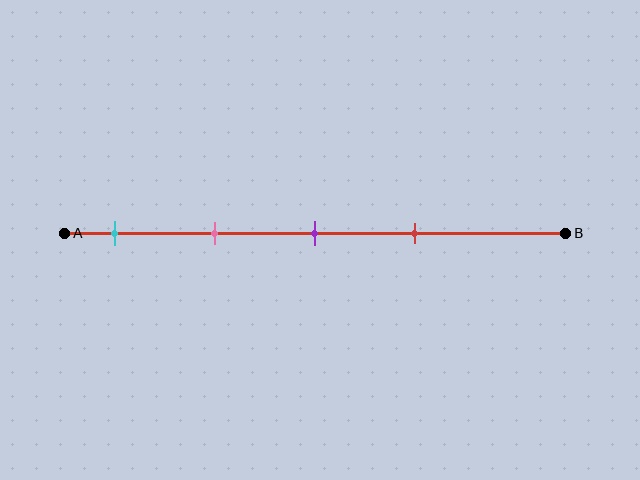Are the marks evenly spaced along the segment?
Yes, the marks are approximately evenly spaced.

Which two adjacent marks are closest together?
The purple and red marks are the closest adjacent pair.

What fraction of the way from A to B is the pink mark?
The pink mark is approximately 30% (0.3) of the way from A to B.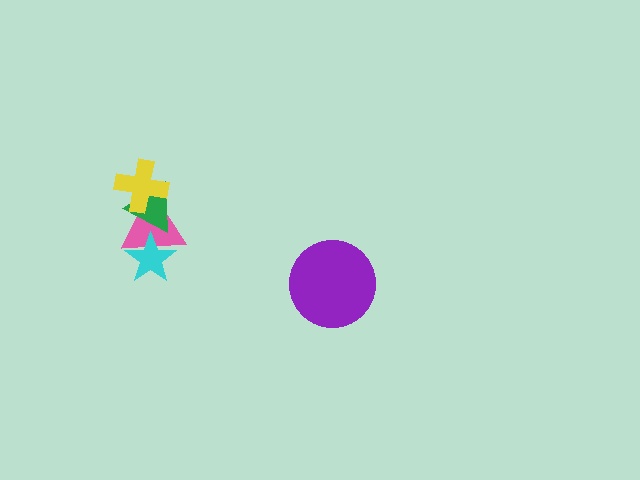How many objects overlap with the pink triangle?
3 objects overlap with the pink triangle.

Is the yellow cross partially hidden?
No, no other shape covers it.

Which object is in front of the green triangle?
The yellow cross is in front of the green triangle.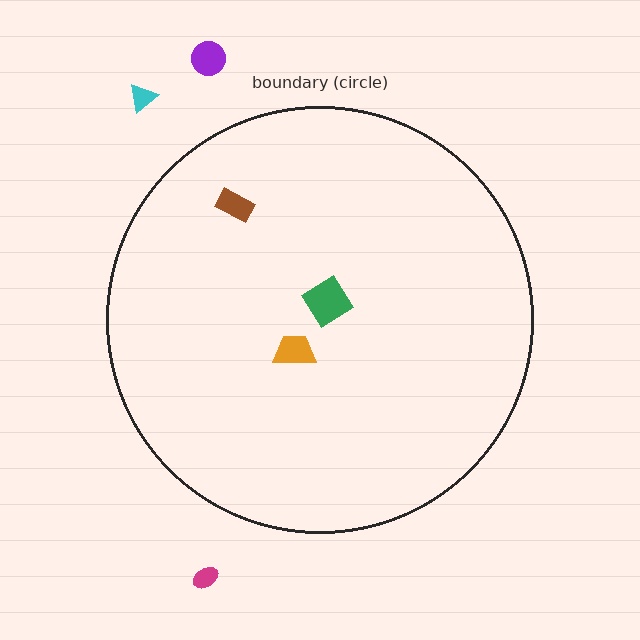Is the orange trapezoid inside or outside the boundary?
Inside.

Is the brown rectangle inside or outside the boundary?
Inside.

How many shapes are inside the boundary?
3 inside, 3 outside.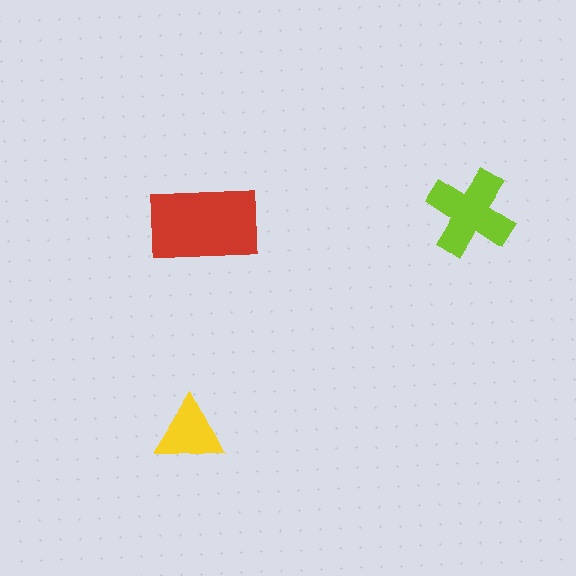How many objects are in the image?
There are 3 objects in the image.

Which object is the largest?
The red rectangle.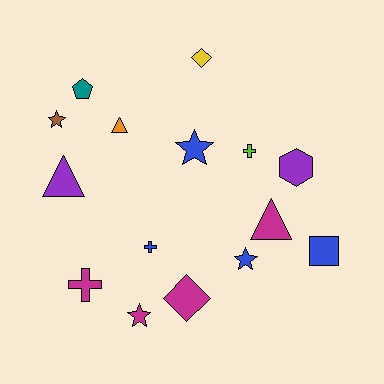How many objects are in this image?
There are 15 objects.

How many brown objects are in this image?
There is 1 brown object.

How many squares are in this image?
There is 1 square.